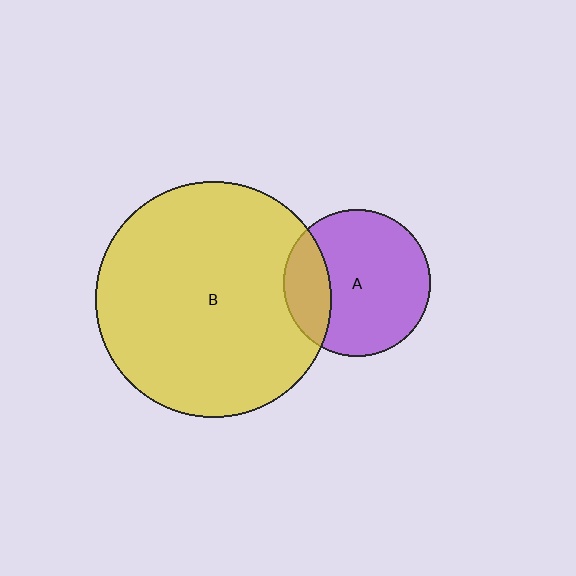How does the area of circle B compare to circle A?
Approximately 2.6 times.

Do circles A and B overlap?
Yes.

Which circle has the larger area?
Circle B (yellow).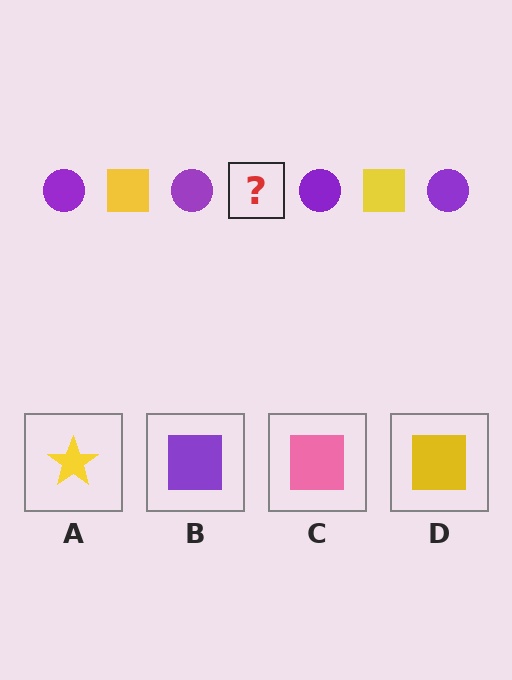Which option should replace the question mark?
Option D.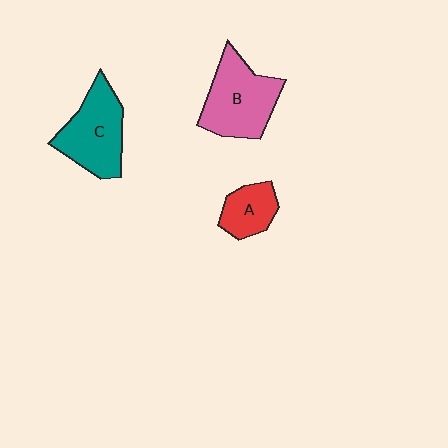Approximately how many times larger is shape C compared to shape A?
Approximately 1.8 times.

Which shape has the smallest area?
Shape A (red).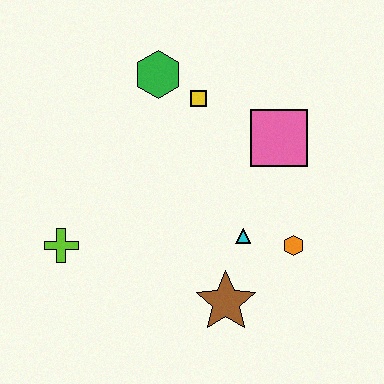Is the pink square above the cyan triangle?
Yes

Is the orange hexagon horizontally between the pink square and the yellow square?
No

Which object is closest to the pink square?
The yellow square is closest to the pink square.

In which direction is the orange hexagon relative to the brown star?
The orange hexagon is to the right of the brown star.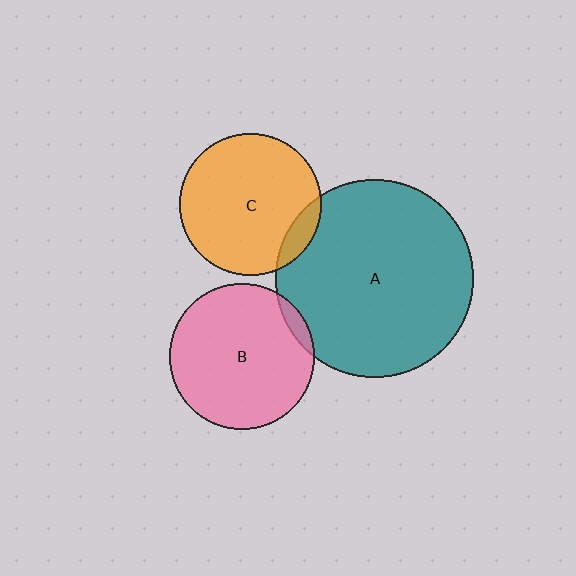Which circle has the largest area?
Circle A (teal).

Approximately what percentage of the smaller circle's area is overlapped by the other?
Approximately 10%.